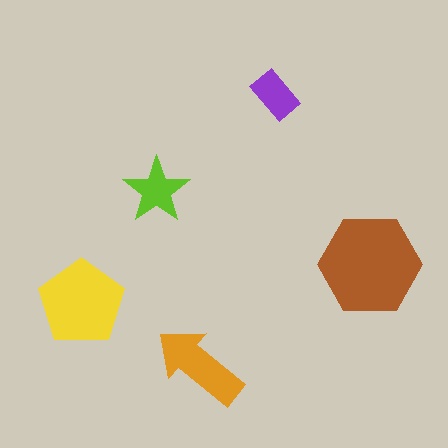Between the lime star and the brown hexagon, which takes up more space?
The brown hexagon.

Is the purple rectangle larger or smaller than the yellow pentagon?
Smaller.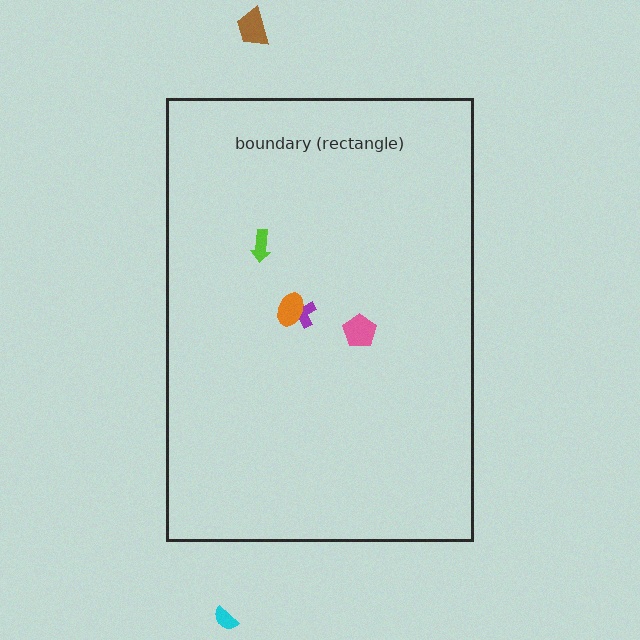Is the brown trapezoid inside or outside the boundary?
Outside.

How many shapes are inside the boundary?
4 inside, 2 outside.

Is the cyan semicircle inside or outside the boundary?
Outside.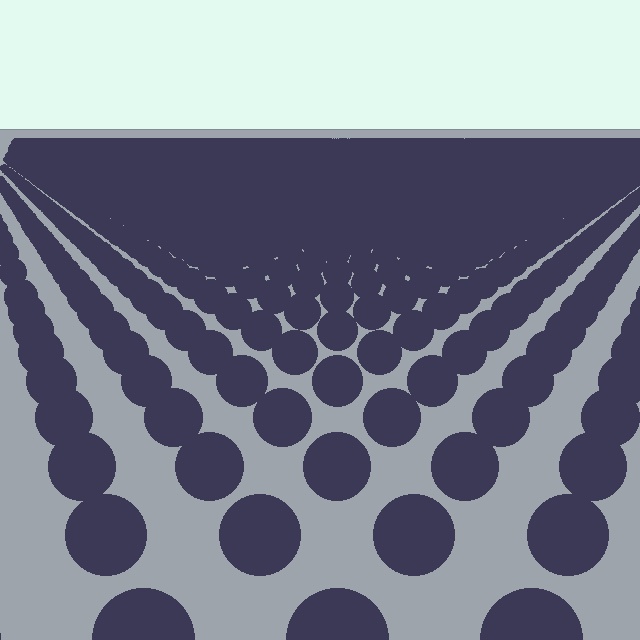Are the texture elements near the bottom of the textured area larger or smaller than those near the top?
Larger. Near the bottom, elements are closer to the viewer and appear at a bigger on-screen size.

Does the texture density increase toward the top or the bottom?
Density increases toward the top.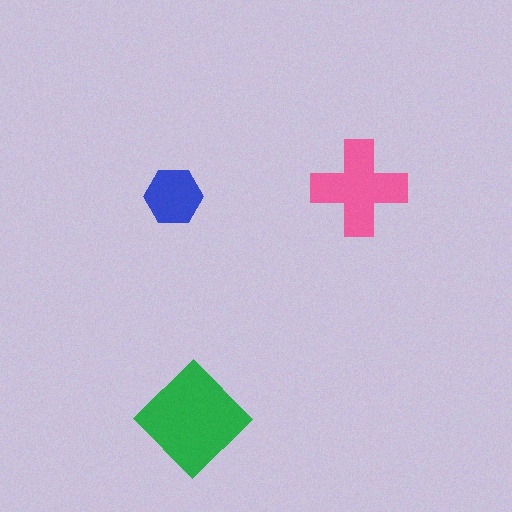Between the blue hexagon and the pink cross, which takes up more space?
The pink cross.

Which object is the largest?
The green diamond.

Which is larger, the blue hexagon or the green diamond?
The green diamond.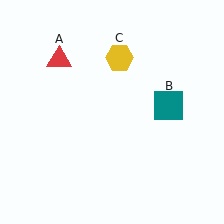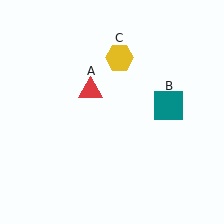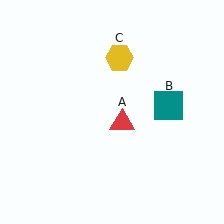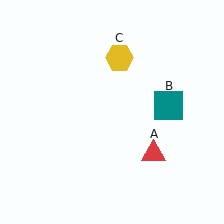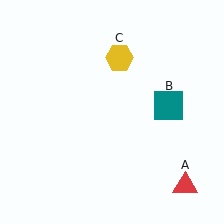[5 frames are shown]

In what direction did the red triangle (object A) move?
The red triangle (object A) moved down and to the right.